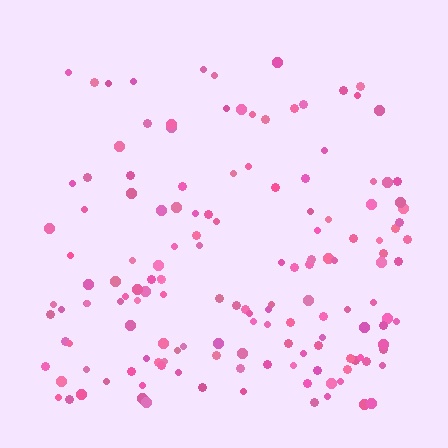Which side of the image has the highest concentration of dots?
The bottom.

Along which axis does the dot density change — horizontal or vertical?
Vertical.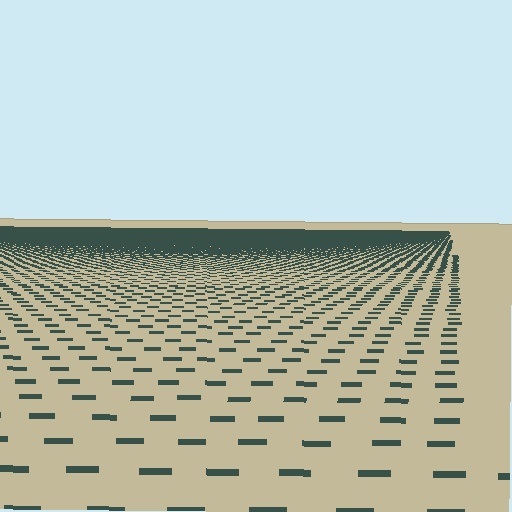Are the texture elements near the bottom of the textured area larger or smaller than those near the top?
Larger. Near the bottom, elements are closer to the viewer and appear at a bigger on-screen size.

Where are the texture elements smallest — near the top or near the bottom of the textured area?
Near the top.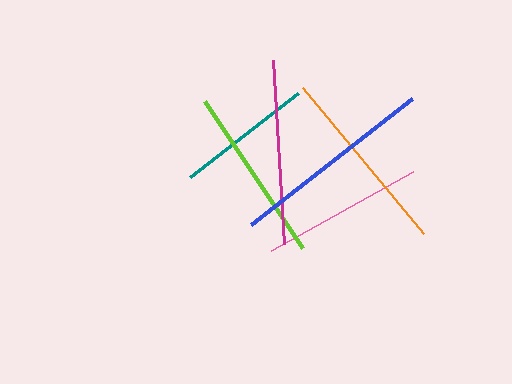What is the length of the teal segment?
The teal segment is approximately 137 pixels long.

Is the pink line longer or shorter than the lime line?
The lime line is longer than the pink line.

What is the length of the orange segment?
The orange segment is approximately 190 pixels long.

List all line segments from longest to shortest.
From longest to shortest: blue, orange, magenta, lime, pink, teal.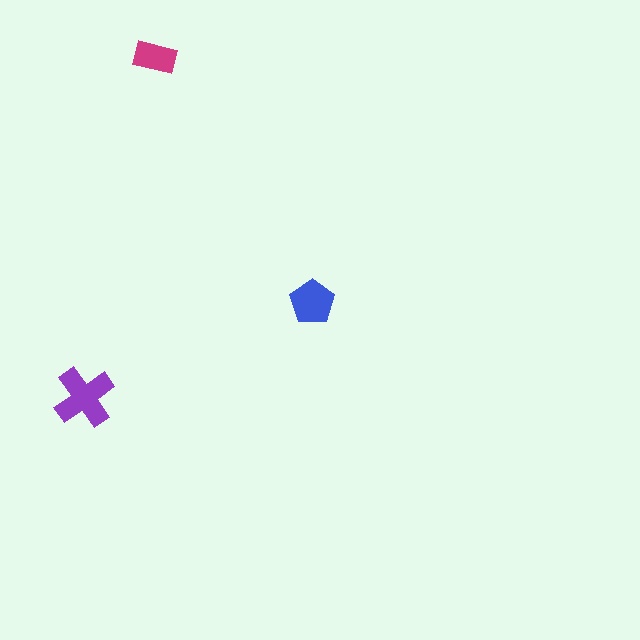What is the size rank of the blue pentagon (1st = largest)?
2nd.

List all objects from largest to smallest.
The purple cross, the blue pentagon, the magenta rectangle.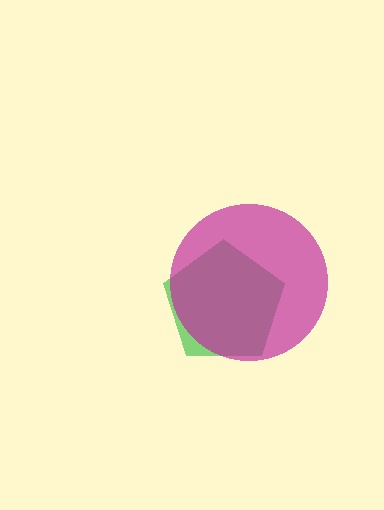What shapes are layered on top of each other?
The layered shapes are: a green pentagon, a magenta circle.